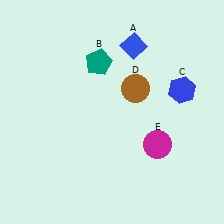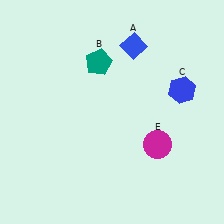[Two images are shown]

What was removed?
The brown circle (D) was removed in Image 2.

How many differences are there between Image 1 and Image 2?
There is 1 difference between the two images.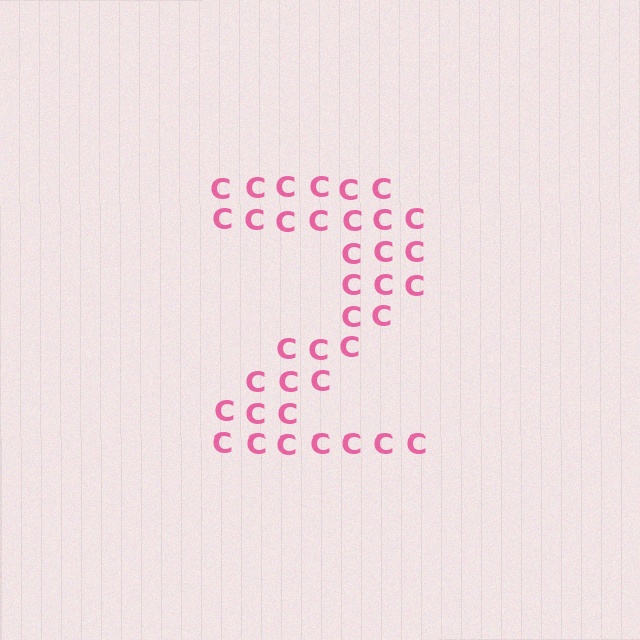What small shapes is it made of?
It is made of small letter C's.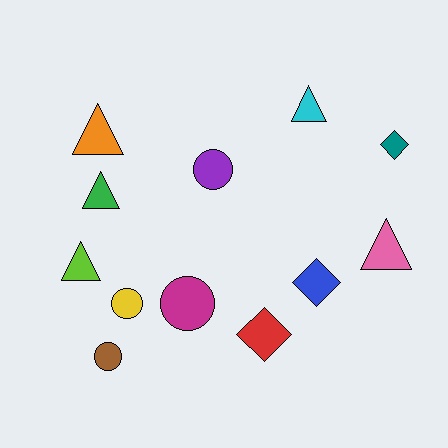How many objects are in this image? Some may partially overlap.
There are 12 objects.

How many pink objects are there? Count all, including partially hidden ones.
There is 1 pink object.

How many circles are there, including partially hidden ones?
There are 4 circles.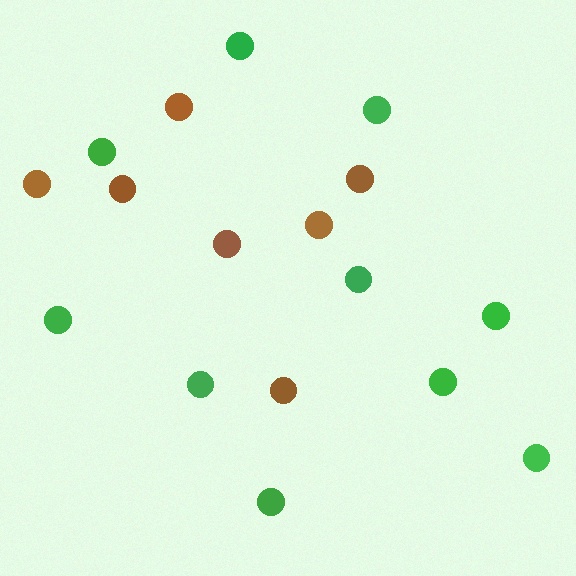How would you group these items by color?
There are 2 groups: one group of green circles (10) and one group of brown circles (7).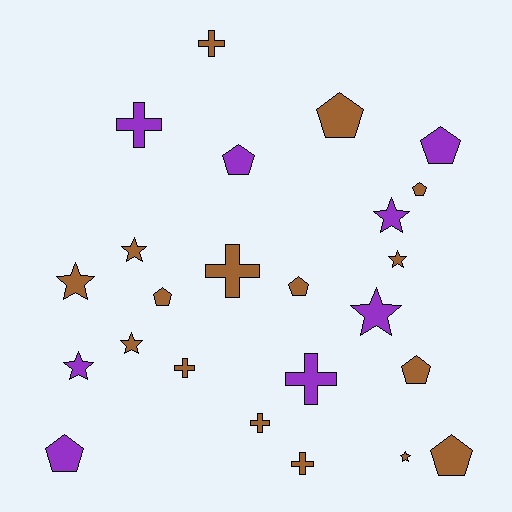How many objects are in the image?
There are 24 objects.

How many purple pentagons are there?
There are 3 purple pentagons.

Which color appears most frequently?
Brown, with 16 objects.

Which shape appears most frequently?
Pentagon, with 9 objects.